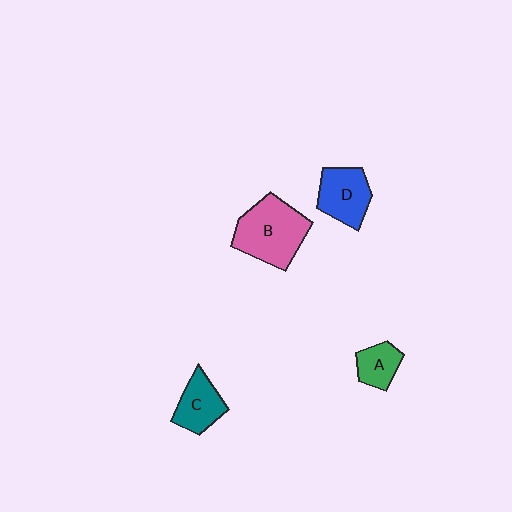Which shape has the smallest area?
Shape A (green).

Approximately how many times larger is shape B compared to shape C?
Approximately 1.7 times.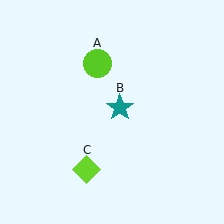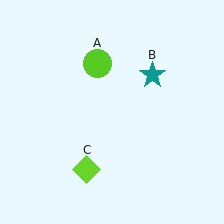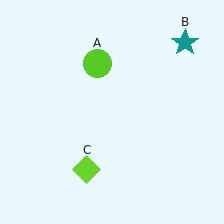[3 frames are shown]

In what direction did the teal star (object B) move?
The teal star (object B) moved up and to the right.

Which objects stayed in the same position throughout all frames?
Lime circle (object A) and lime diamond (object C) remained stationary.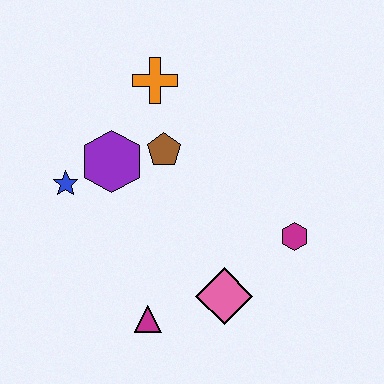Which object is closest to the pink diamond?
The magenta triangle is closest to the pink diamond.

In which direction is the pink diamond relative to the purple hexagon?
The pink diamond is below the purple hexagon.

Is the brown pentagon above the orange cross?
No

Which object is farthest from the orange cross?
The magenta triangle is farthest from the orange cross.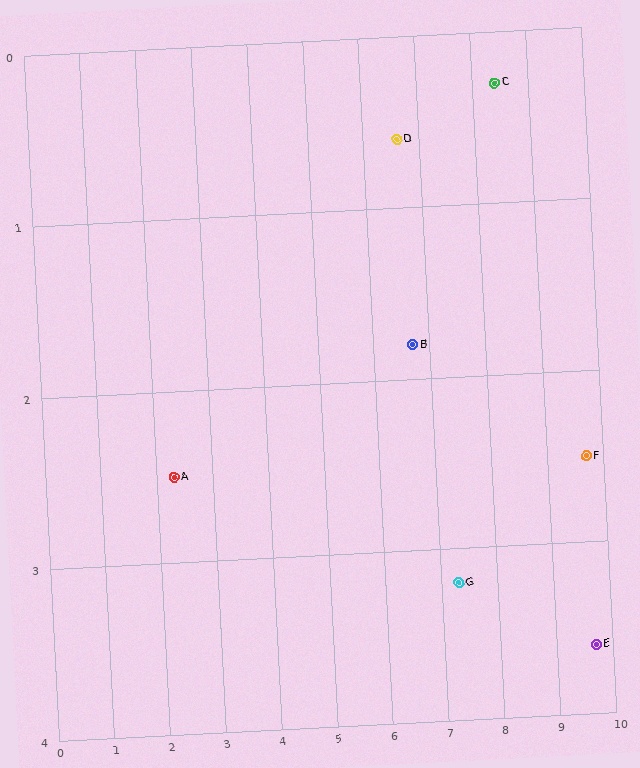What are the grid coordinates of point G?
Point G is at approximately (7.3, 3.2).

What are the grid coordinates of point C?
Point C is at approximately (8.4, 0.3).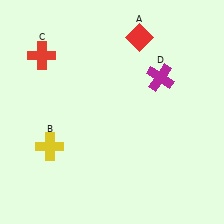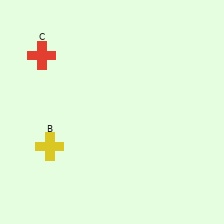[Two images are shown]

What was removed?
The red diamond (A), the magenta cross (D) were removed in Image 2.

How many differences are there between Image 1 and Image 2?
There are 2 differences between the two images.